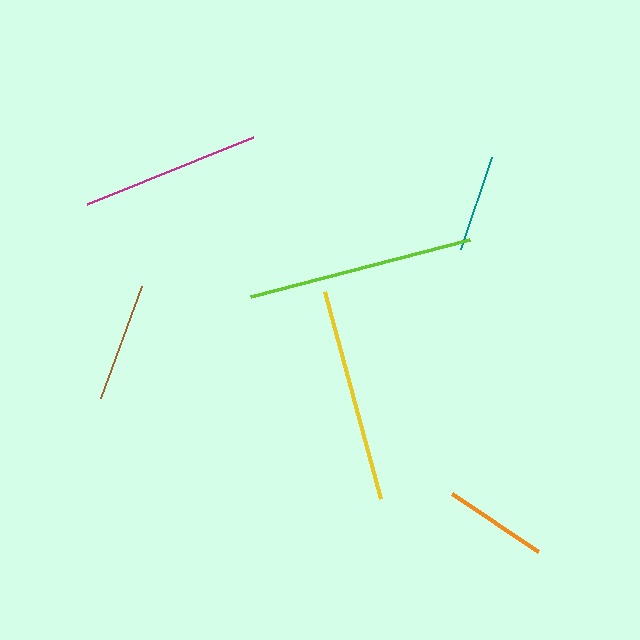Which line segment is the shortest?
The teal line is the shortest at approximately 98 pixels.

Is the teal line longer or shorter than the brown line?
The brown line is longer than the teal line.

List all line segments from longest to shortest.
From longest to shortest: lime, yellow, magenta, brown, orange, teal.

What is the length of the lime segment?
The lime segment is approximately 226 pixels long.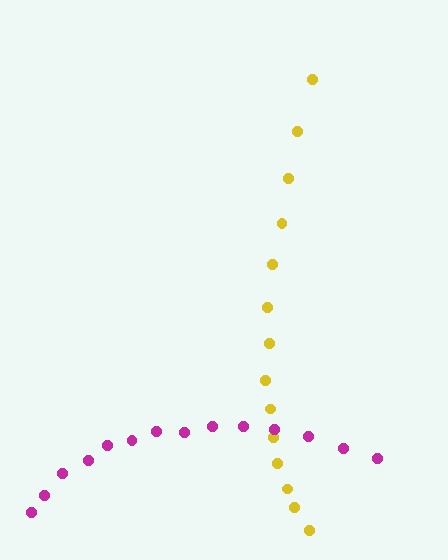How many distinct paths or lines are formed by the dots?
There are 2 distinct paths.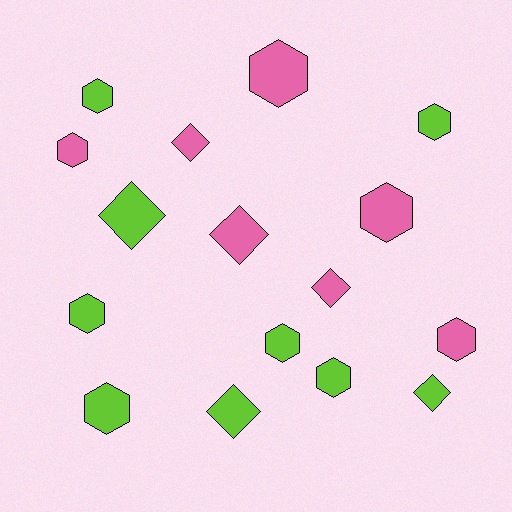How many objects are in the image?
There are 16 objects.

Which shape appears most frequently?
Hexagon, with 10 objects.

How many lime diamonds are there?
There are 3 lime diamonds.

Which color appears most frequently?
Lime, with 9 objects.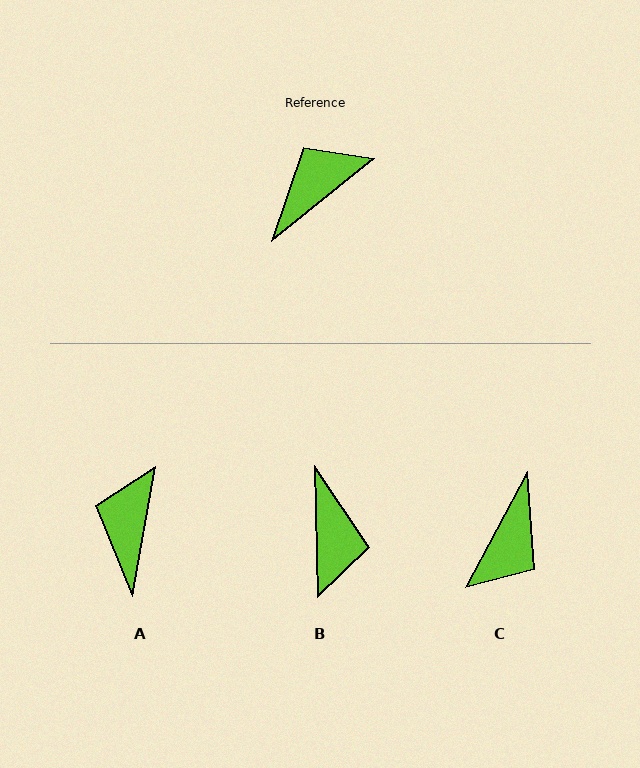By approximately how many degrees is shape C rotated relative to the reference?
Approximately 157 degrees clockwise.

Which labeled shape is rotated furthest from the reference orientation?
C, about 157 degrees away.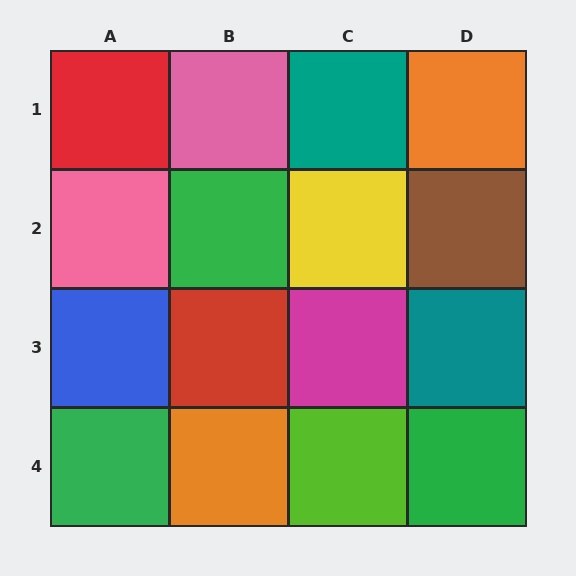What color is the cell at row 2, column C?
Yellow.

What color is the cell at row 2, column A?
Pink.